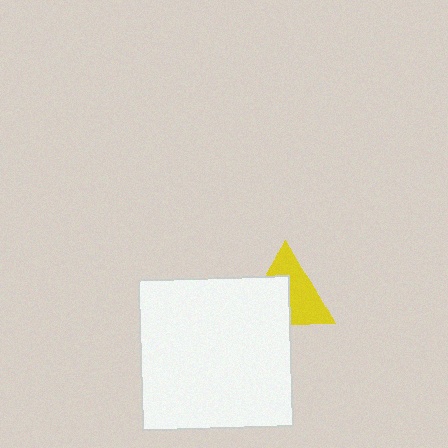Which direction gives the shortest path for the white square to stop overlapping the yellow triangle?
Moving toward the lower-left gives the shortest separation.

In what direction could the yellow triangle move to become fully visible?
The yellow triangle could move toward the upper-right. That would shift it out from behind the white square entirely.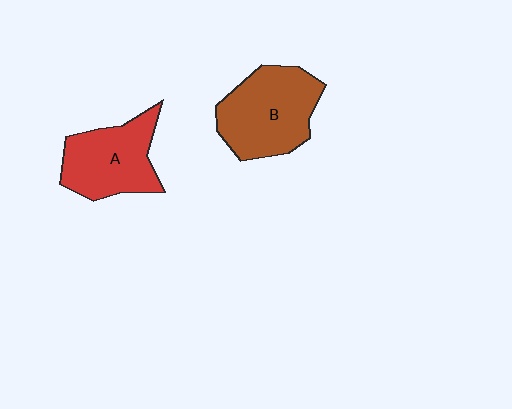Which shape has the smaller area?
Shape A (red).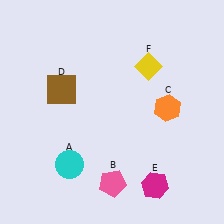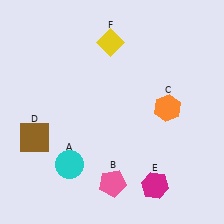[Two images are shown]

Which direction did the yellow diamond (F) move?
The yellow diamond (F) moved left.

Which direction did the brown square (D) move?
The brown square (D) moved down.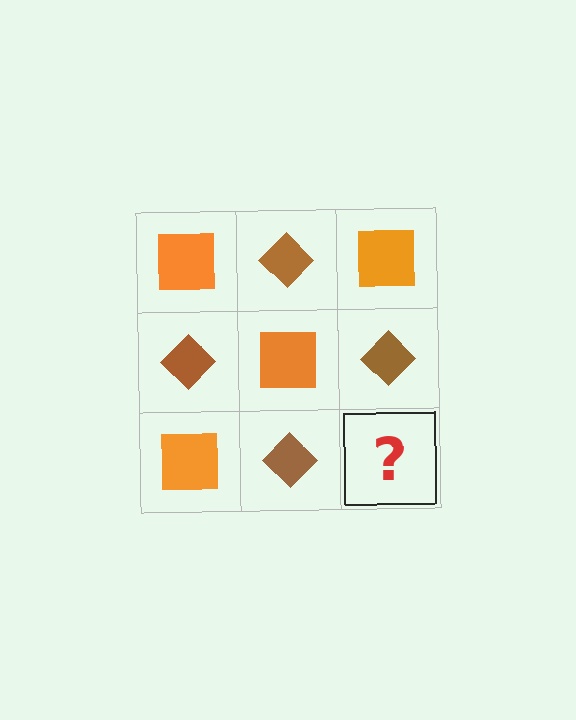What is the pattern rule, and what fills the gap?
The rule is that it alternates orange square and brown diamond in a checkerboard pattern. The gap should be filled with an orange square.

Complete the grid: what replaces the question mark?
The question mark should be replaced with an orange square.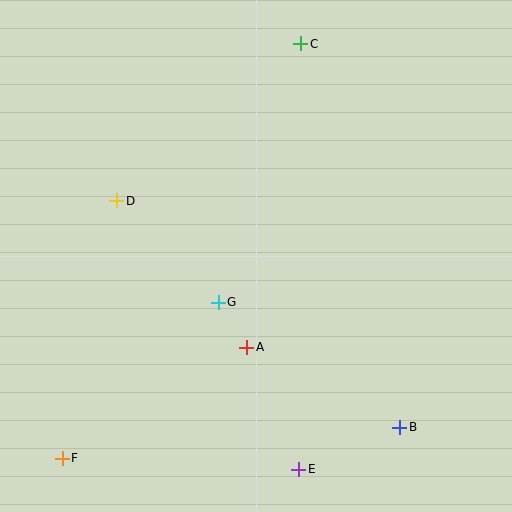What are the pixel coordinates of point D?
Point D is at (117, 201).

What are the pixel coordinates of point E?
Point E is at (299, 469).